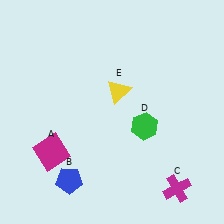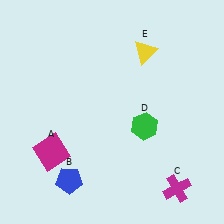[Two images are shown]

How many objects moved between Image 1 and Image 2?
1 object moved between the two images.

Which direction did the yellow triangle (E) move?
The yellow triangle (E) moved up.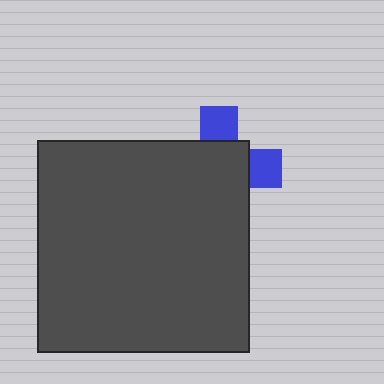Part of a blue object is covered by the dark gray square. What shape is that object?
It is a cross.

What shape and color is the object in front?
The object in front is a dark gray square.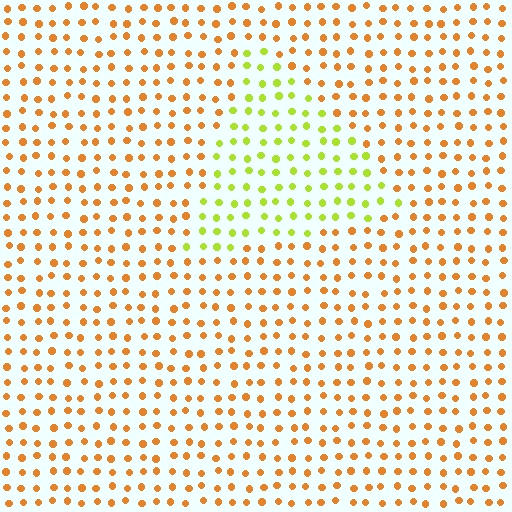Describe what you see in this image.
The image is filled with small orange elements in a uniform arrangement. A triangle-shaped region is visible where the elements are tinted to a slightly different hue, forming a subtle color boundary.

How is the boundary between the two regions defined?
The boundary is defined purely by a slight shift in hue (about 51 degrees). Spacing, size, and orientation are identical on both sides.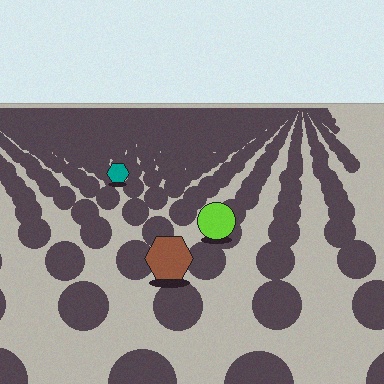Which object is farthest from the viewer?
The teal hexagon is farthest from the viewer. It appears smaller and the ground texture around it is denser.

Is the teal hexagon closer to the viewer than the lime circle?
No. The lime circle is closer — you can tell from the texture gradient: the ground texture is coarser near it.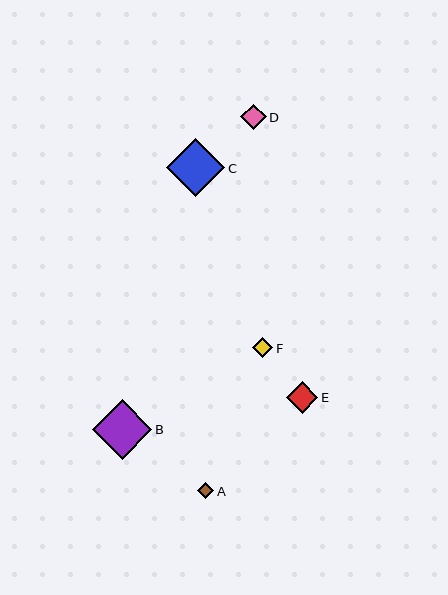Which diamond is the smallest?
Diamond A is the smallest with a size of approximately 16 pixels.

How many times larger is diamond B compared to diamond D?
Diamond B is approximately 2.3 times the size of diamond D.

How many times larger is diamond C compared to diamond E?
Diamond C is approximately 1.9 times the size of diamond E.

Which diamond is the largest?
Diamond B is the largest with a size of approximately 59 pixels.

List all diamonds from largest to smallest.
From largest to smallest: B, C, E, D, F, A.